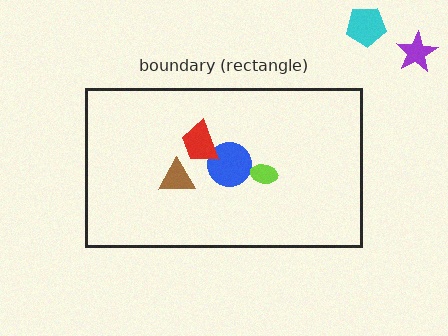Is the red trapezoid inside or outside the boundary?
Inside.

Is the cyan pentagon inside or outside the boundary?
Outside.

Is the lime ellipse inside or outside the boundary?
Inside.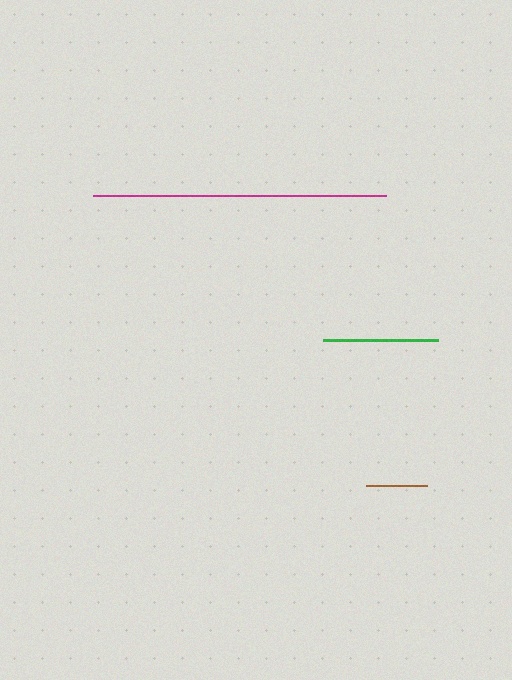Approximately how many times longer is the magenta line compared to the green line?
The magenta line is approximately 2.5 times the length of the green line.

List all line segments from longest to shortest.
From longest to shortest: magenta, green, brown.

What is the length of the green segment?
The green segment is approximately 115 pixels long.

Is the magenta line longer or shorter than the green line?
The magenta line is longer than the green line.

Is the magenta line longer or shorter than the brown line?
The magenta line is longer than the brown line.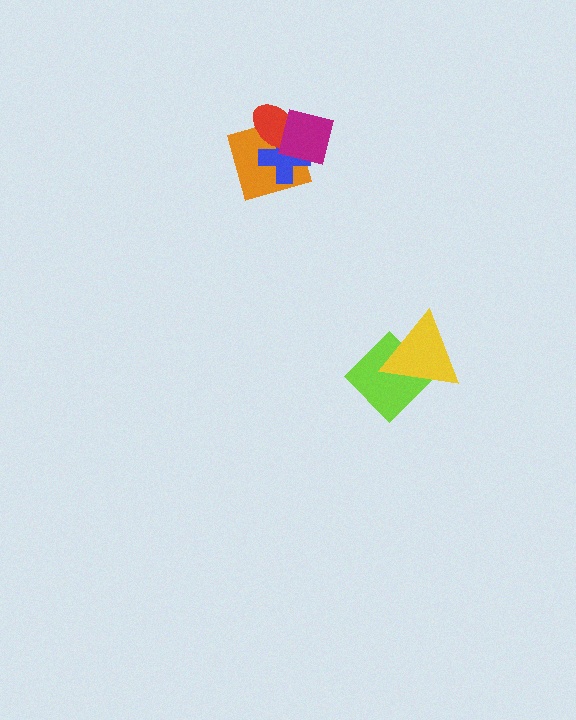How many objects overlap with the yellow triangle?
1 object overlaps with the yellow triangle.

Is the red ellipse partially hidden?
Yes, it is partially covered by another shape.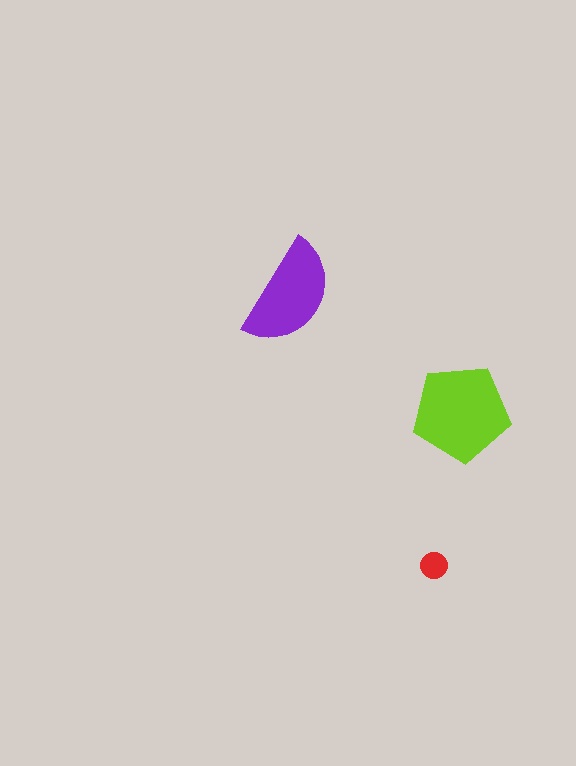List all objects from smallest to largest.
The red circle, the purple semicircle, the lime pentagon.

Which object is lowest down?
The red circle is bottommost.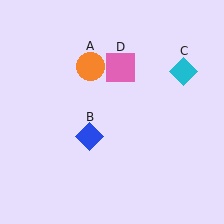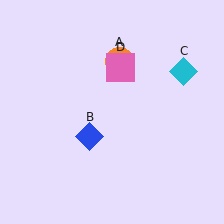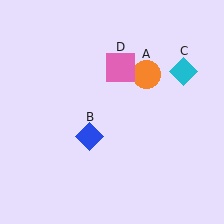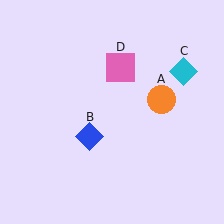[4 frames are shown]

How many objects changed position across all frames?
1 object changed position: orange circle (object A).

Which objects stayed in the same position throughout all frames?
Blue diamond (object B) and cyan diamond (object C) and pink square (object D) remained stationary.